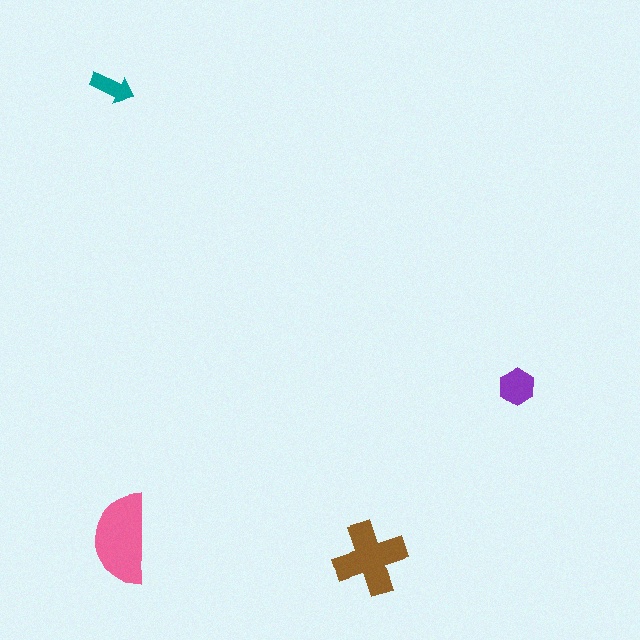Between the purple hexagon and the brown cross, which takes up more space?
The brown cross.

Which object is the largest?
The pink semicircle.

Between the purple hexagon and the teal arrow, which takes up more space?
The purple hexagon.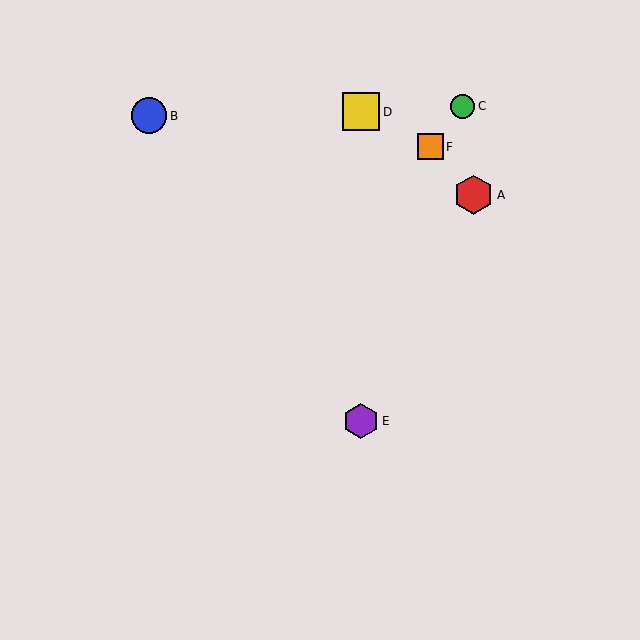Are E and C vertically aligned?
No, E is at x≈361 and C is at x≈462.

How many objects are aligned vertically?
2 objects (D, E) are aligned vertically.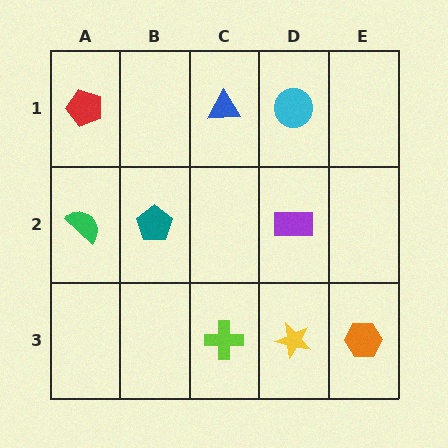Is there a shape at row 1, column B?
No, that cell is empty.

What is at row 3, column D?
A yellow star.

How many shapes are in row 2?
3 shapes.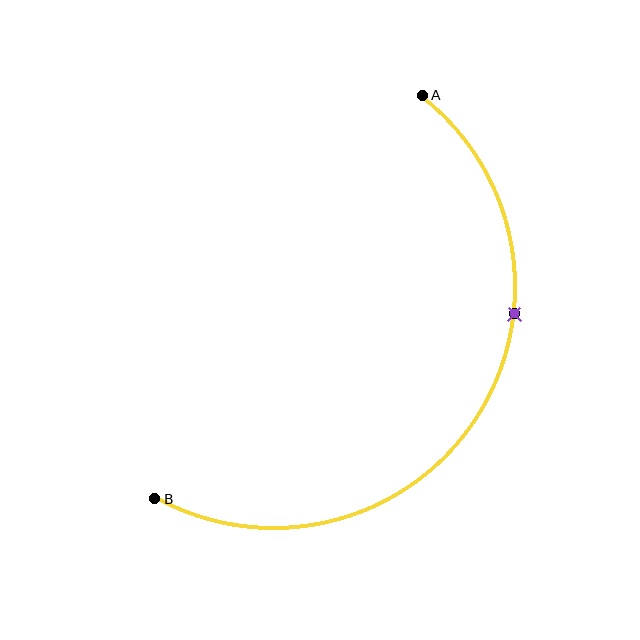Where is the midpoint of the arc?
The arc midpoint is the point on the curve farthest from the straight line joining A and B. It sits to the right of that line.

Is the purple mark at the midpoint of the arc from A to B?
No. The purple mark lies on the arc but is closer to endpoint A. The arc midpoint would be at the point on the curve equidistant along the arc from both A and B.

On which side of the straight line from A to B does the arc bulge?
The arc bulges to the right of the straight line connecting A and B.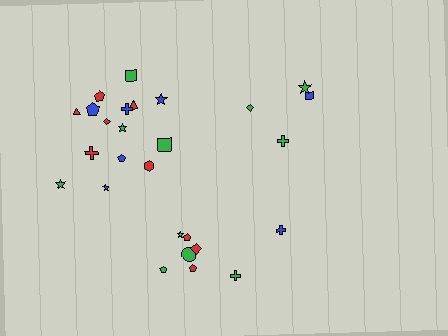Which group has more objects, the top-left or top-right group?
The top-left group.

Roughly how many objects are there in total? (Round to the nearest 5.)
Roughly 25 objects in total.